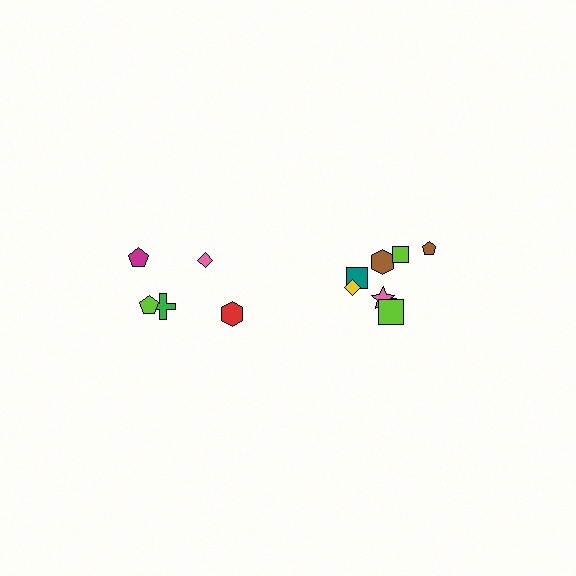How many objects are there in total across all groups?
There are 13 objects.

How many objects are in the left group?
There are 5 objects.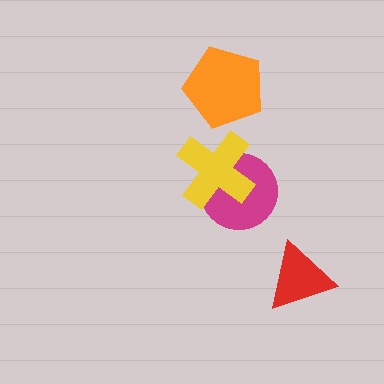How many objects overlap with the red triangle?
0 objects overlap with the red triangle.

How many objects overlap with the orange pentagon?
0 objects overlap with the orange pentagon.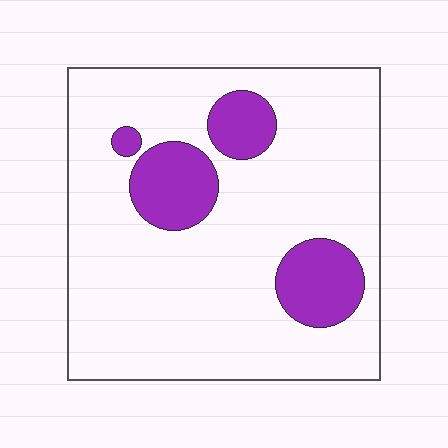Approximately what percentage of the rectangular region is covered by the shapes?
Approximately 20%.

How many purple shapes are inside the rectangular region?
4.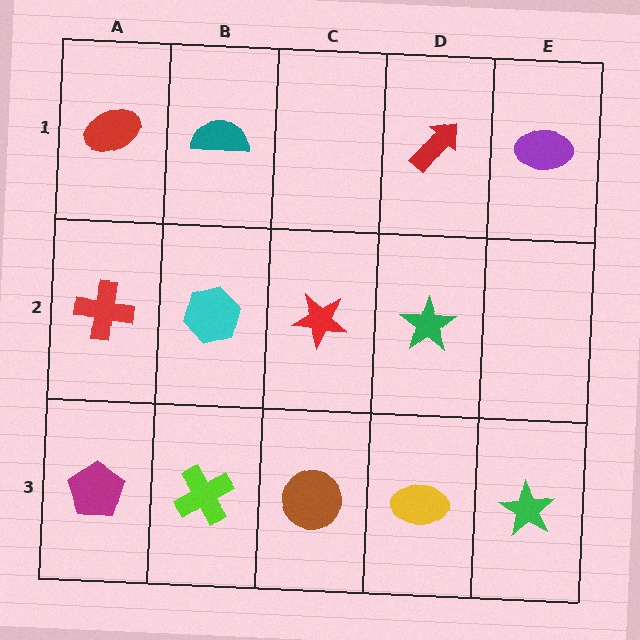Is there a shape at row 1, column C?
No, that cell is empty.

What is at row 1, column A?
A red ellipse.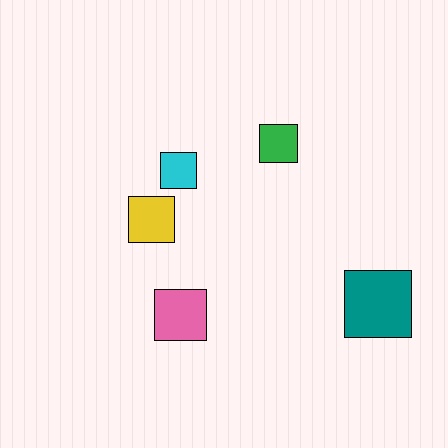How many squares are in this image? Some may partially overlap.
There are 5 squares.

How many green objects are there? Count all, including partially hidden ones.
There is 1 green object.